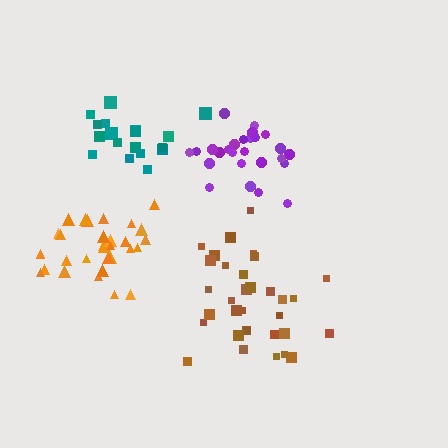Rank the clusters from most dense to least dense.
purple, orange, teal, brown.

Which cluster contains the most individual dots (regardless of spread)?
Brown (32).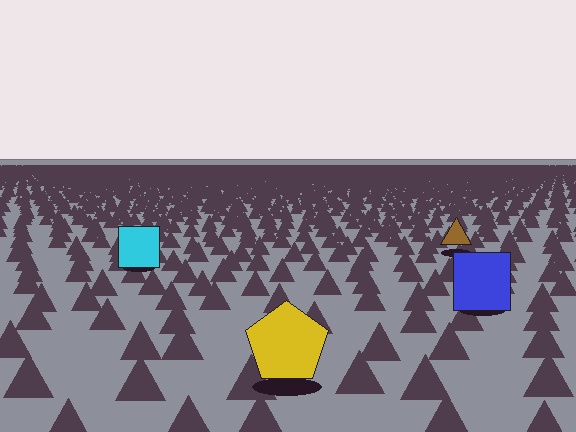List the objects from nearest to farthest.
From nearest to farthest: the yellow pentagon, the blue square, the cyan square, the brown triangle.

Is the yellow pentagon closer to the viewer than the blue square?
Yes. The yellow pentagon is closer — you can tell from the texture gradient: the ground texture is coarser near it.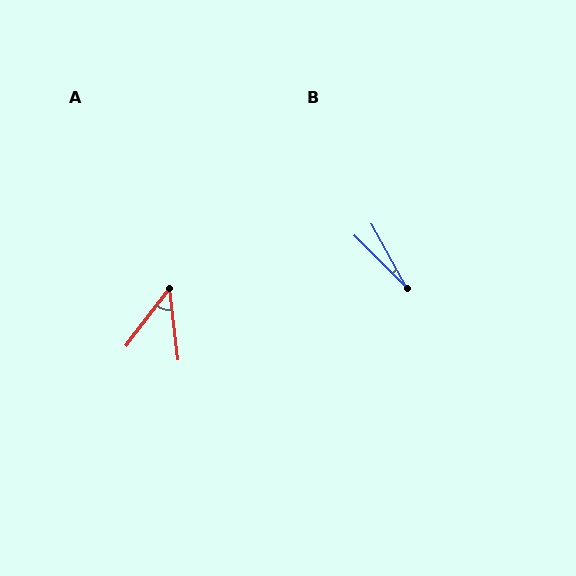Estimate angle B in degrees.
Approximately 16 degrees.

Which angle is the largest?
A, at approximately 44 degrees.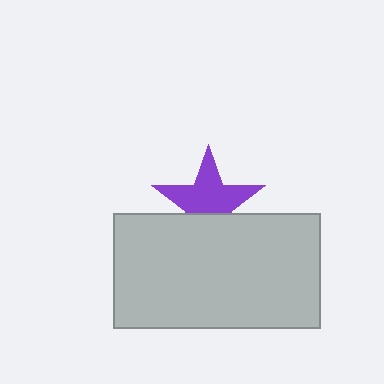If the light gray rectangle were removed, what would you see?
You would see the complete purple star.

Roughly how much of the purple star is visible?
Most of it is visible (roughly 66%).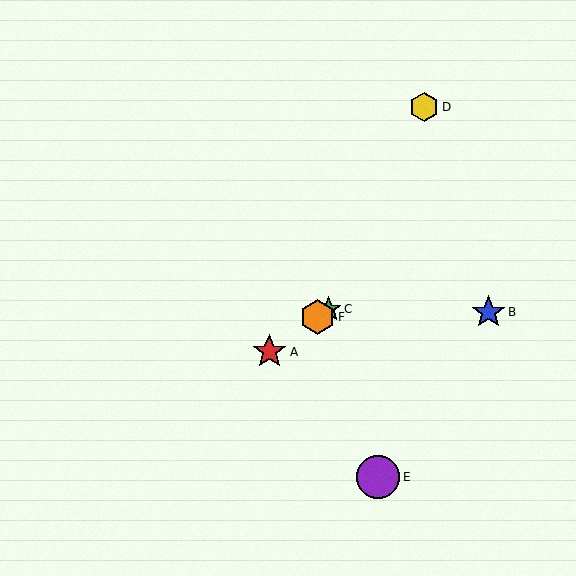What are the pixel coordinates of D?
Object D is at (424, 107).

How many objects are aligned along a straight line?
3 objects (A, C, F) are aligned along a straight line.